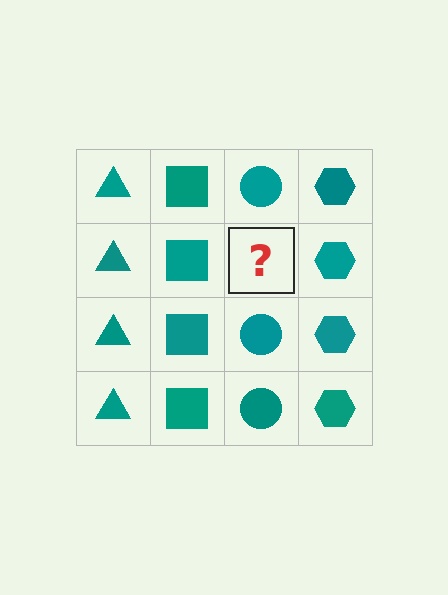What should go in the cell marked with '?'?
The missing cell should contain a teal circle.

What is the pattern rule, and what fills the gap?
The rule is that each column has a consistent shape. The gap should be filled with a teal circle.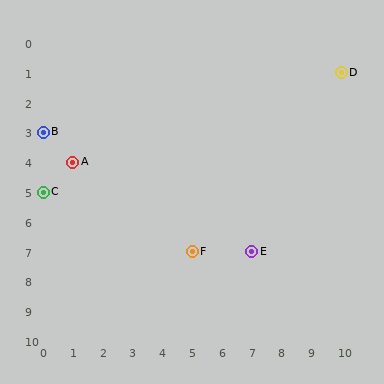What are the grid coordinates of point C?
Point C is at grid coordinates (0, 5).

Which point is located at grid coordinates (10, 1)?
Point D is at (10, 1).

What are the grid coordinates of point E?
Point E is at grid coordinates (7, 7).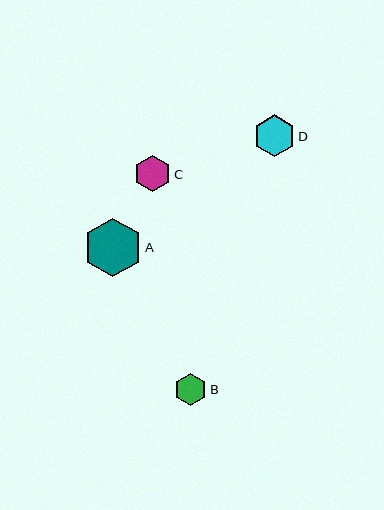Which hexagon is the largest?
Hexagon A is the largest with a size of approximately 58 pixels.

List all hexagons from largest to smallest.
From largest to smallest: A, D, C, B.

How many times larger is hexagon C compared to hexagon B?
Hexagon C is approximately 1.1 times the size of hexagon B.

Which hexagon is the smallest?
Hexagon B is the smallest with a size of approximately 32 pixels.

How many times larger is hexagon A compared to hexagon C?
Hexagon A is approximately 1.6 times the size of hexagon C.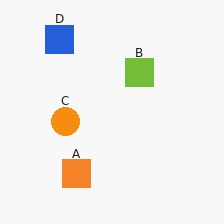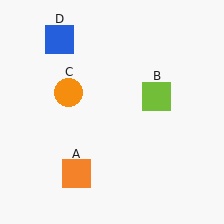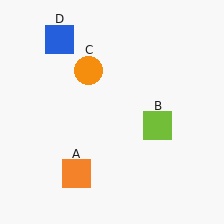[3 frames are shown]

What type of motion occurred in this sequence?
The lime square (object B), orange circle (object C) rotated clockwise around the center of the scene.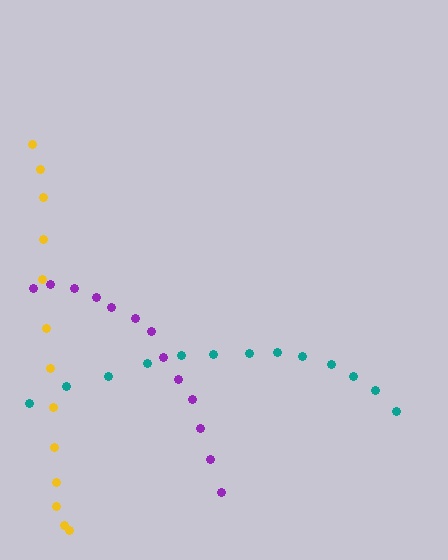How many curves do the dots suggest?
There are 3 distinct paths.